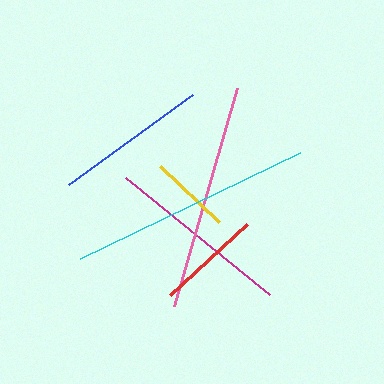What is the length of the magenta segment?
The magenta segment is approximately 186 pixels long.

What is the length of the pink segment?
The pink segment is approximately 228 pixels long.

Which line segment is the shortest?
The yellow line is the shortest at approximately 82 pixels.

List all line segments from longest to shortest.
From longest to shortest: cyan, pink, magenta, blue, red, yellow.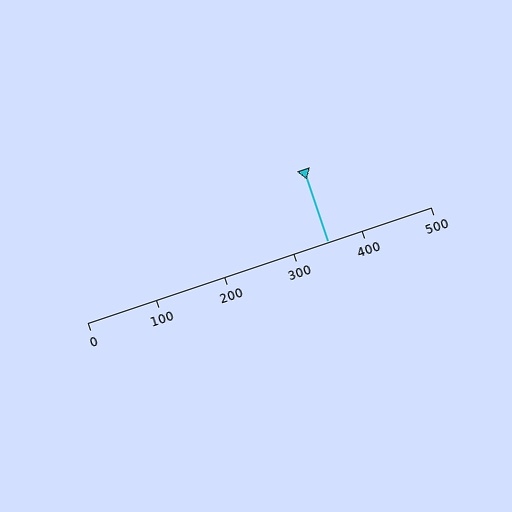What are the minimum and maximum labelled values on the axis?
The axis runs from 0 to 500.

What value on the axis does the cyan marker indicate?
The marker indicates approximately 350.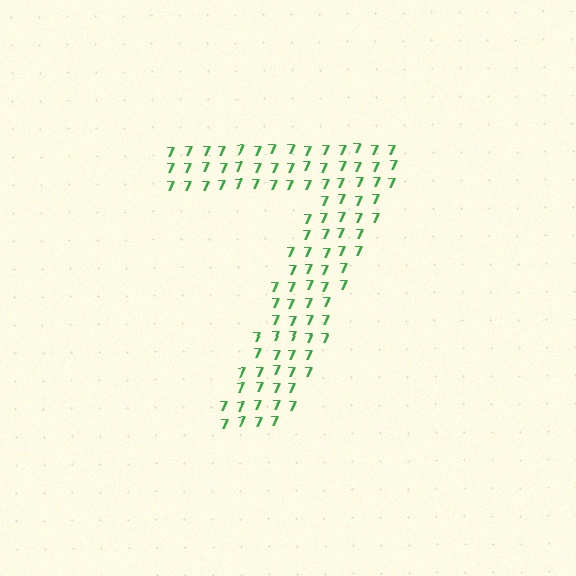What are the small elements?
The small elements are digit 7's.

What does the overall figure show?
The overall figure shows the digit 7.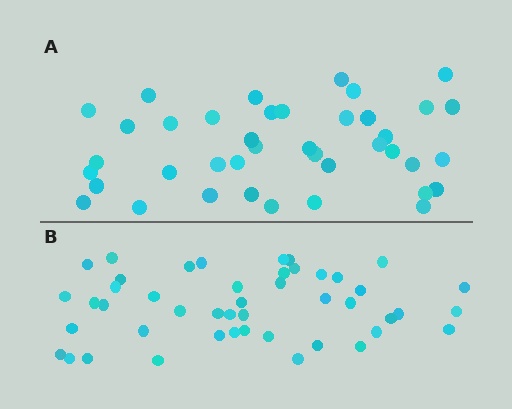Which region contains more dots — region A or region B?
Region B (the bottom region) has more dots.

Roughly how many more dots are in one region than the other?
Region B has about 6 more dots than region A.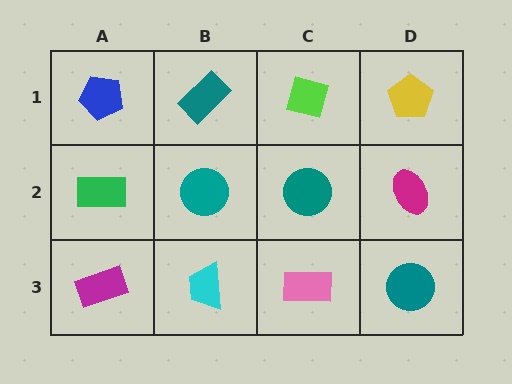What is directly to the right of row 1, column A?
A teal rectangle.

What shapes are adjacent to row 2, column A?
A blue pentagon (row 1, column A), a magenta rectangle (row 3, column A), a teal circle (row 2, column B).